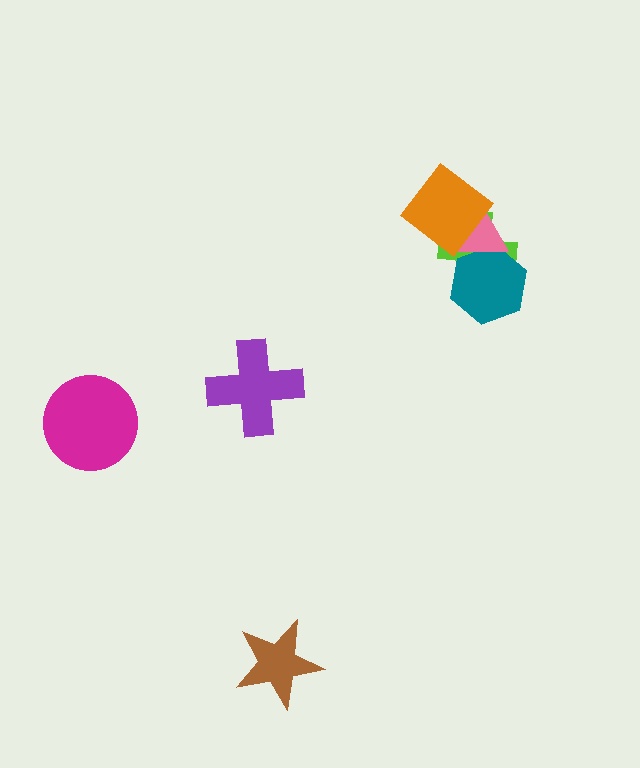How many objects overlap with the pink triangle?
3 objects overlap with the pink triangle.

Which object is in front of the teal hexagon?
The pink triangle is in front of the teal hexagon.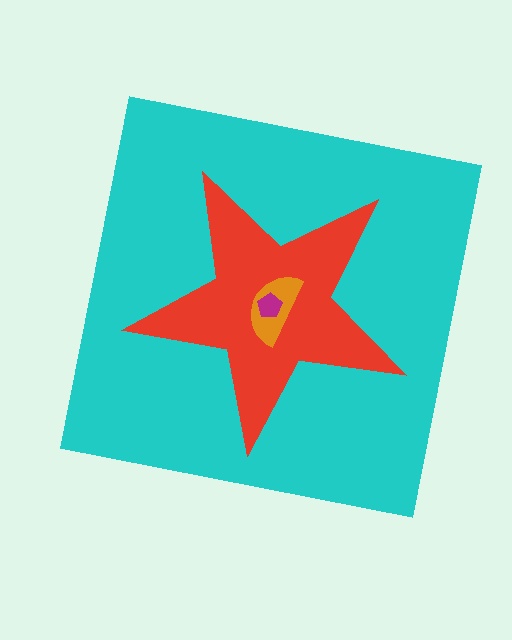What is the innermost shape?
The magenta pentagon.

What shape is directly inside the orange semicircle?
The magenta pentagon.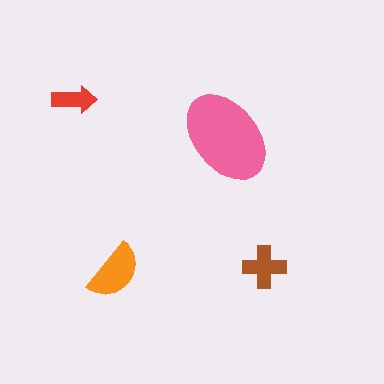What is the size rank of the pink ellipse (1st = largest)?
1st.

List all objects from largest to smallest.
The pink ellipse, the orange semicircle, the brown cross, the red arrow.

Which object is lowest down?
The orange semicircle is bottommost.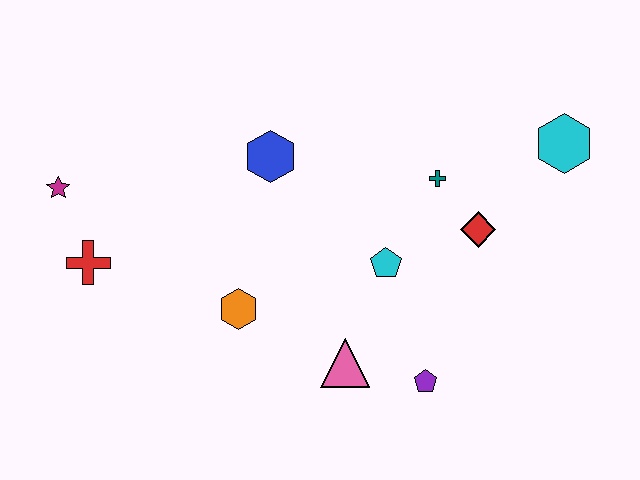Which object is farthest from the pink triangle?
The magenta star is farthest from the pink triangle.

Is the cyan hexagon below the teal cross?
No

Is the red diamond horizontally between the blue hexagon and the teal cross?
No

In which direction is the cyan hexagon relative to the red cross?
The cyan hexagon is to the right of the red cross.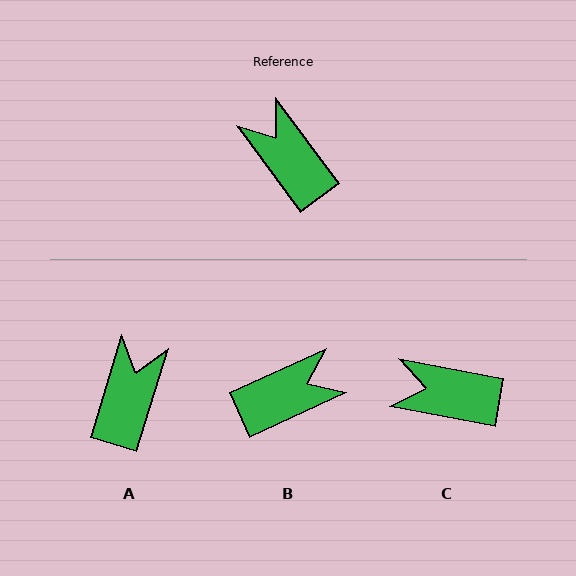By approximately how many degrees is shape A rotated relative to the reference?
Approximately 53 degrees clockwise.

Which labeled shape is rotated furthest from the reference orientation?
B, about 102 degrees away.